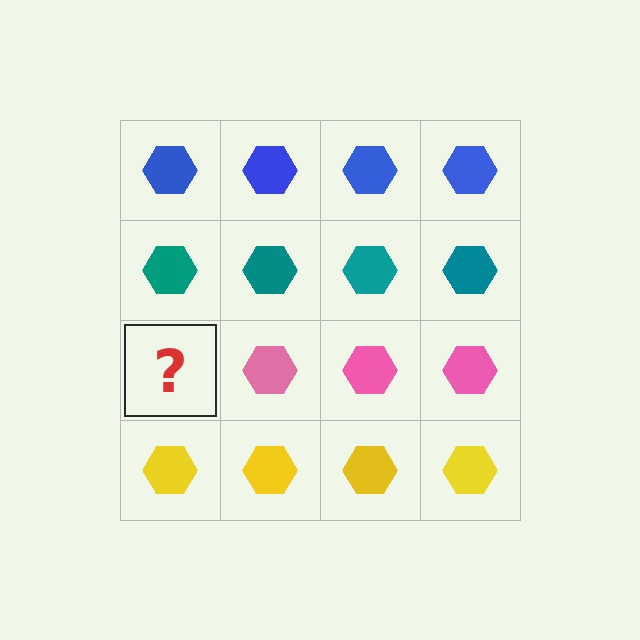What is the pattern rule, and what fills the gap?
The rule is that each row has a consistent color. The gap should be filled with a pink hexagon.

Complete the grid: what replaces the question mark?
The question mark should be replaced with a pink hexagon.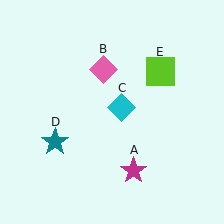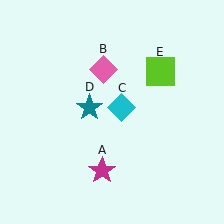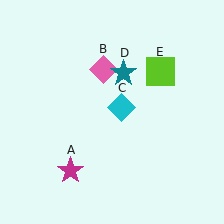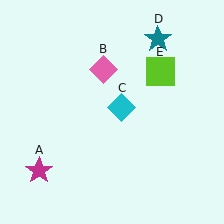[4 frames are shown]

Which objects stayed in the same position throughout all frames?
Pink diamond (object B) and cyan diamond (object C) and lime square (object E) remained stationary.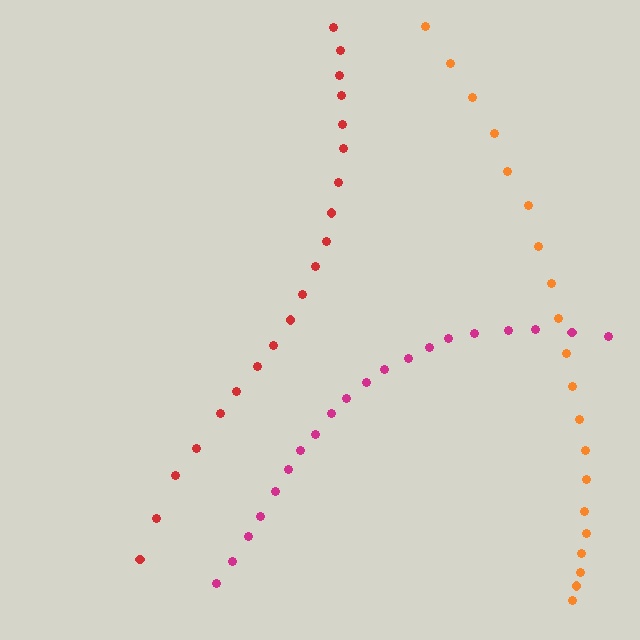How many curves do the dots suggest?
There are 3 distinct paths.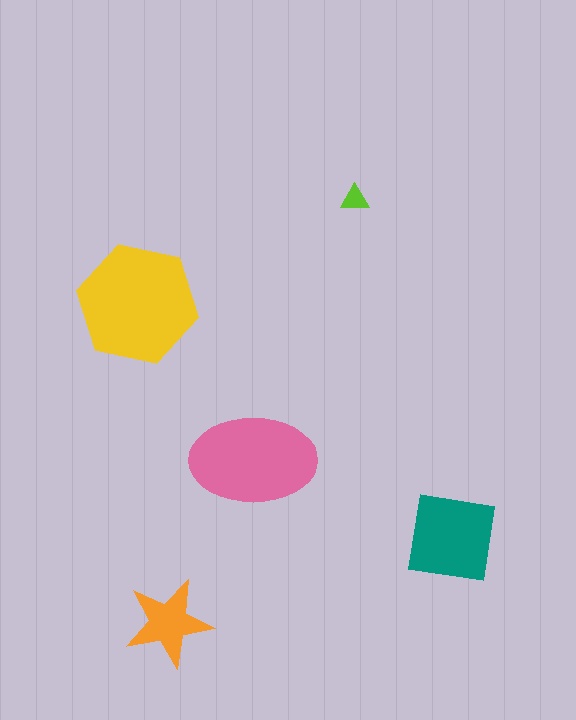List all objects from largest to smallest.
The yellow hexagon, the pink ellipse, the teal square, the orange star, the lime triangle.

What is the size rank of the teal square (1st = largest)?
3rd.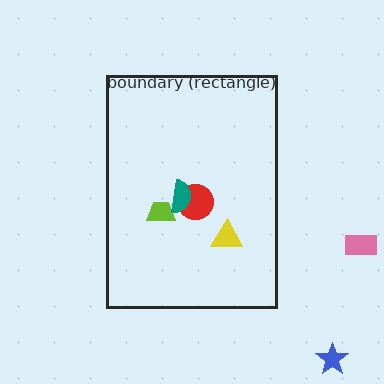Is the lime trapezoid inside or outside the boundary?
Inside.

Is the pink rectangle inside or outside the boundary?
Outside.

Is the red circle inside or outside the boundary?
Inside.